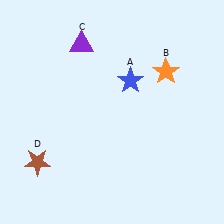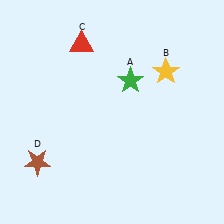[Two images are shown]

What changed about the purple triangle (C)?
In Image 1, C is purple. In Image 2, it changed to red.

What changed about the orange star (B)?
In Image 1, B is orange. In Image 2, it changed to yellow.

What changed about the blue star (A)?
In Image 1, A is blue. In Image 2, it changed to green.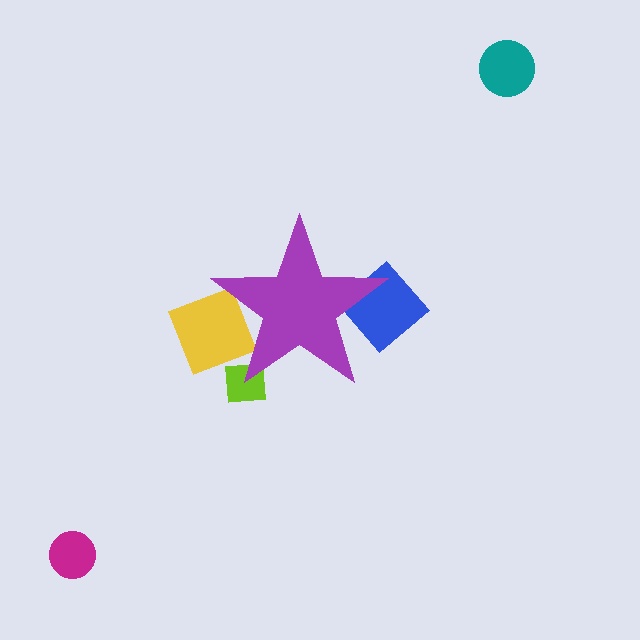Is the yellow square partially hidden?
Yes, the yellow square is partially hidden behind the purple star.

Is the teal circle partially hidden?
No, the teal circle is fully visible.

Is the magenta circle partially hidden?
No, the magenta circle is fully visible.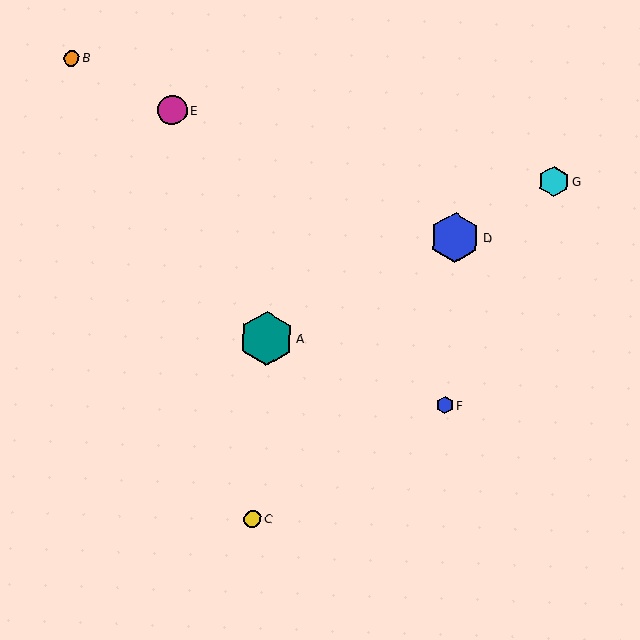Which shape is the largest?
The teal hexagon (labeled A) is the largest.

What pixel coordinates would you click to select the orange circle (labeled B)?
Click at (71, 58) to select the orange circle B.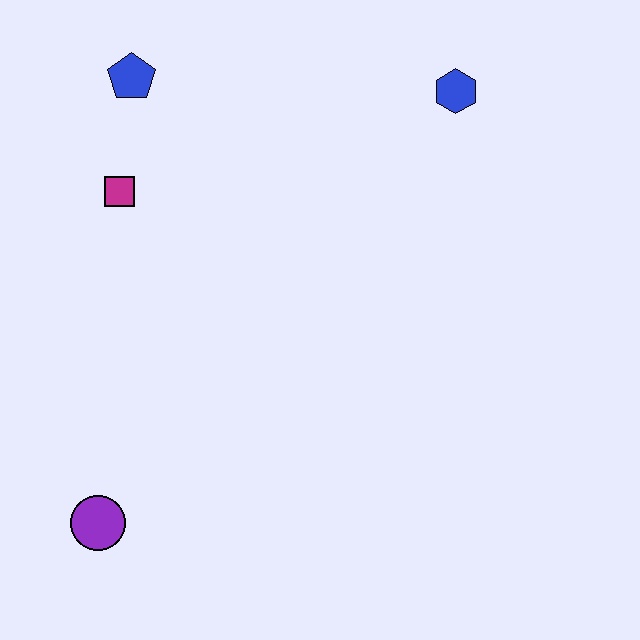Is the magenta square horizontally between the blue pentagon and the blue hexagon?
No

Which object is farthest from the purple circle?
The blue hexagon is farthest from the purple circle.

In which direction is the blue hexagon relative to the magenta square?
The blue hexagon is to the right of the magenta square.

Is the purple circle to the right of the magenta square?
No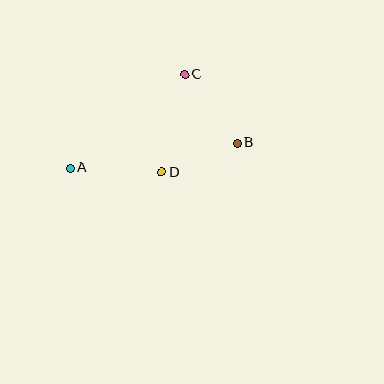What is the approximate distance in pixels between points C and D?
The distance between C and D is approximately 100 pixels.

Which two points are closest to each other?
Points B and D are closest to each other.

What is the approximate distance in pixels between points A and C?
The distance between A and C is approximately 148 pixels.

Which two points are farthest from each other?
Points A and B are farthest from each other.